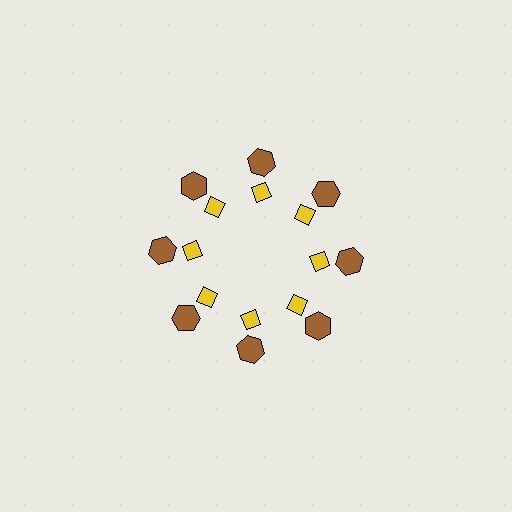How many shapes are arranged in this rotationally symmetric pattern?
There are 16 shapes, arranged in 8 groups of 2.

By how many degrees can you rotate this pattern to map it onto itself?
The pattern maps onto itself every 45 degrees of rotation.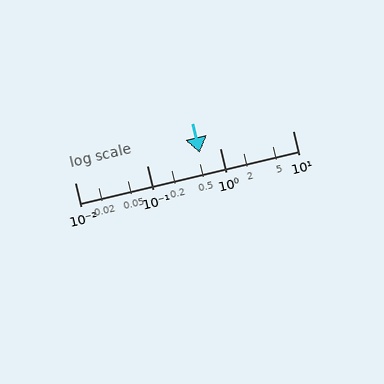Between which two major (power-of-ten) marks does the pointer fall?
The pointer is between 0.1 and 1.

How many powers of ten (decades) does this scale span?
The scale spans 3 decades, from 0.01 to 10.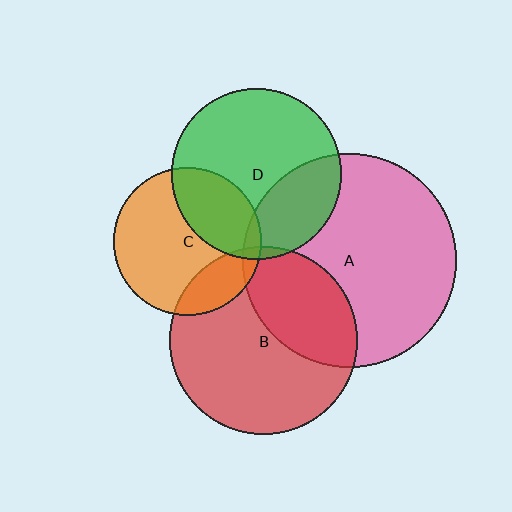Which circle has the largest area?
Circle A (pink).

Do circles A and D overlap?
Yes.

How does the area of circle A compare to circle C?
Approximately 2.1 times.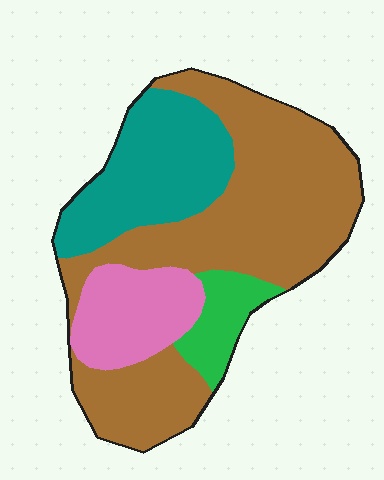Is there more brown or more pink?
Brown.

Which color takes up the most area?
Brown, at roughly 55%.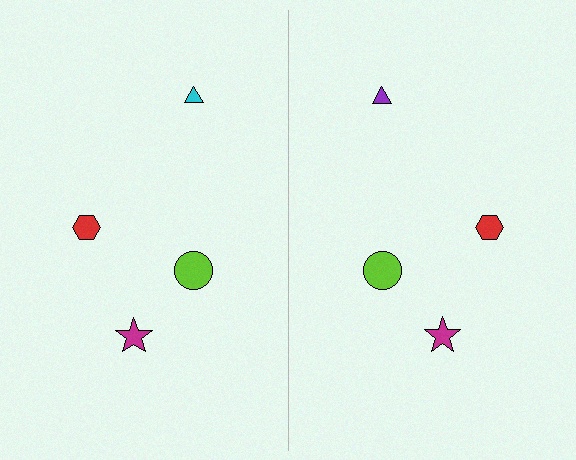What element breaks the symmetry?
The purple triangle on the right side breaks the symmetry — its mirror counterpart is cyan.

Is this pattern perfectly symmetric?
No, the pattern is not perfectly symmetric. The purple triangle on the right side breaks the symmetry — its mirror counterpart is cyan.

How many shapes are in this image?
There are 8 shapes in this image.